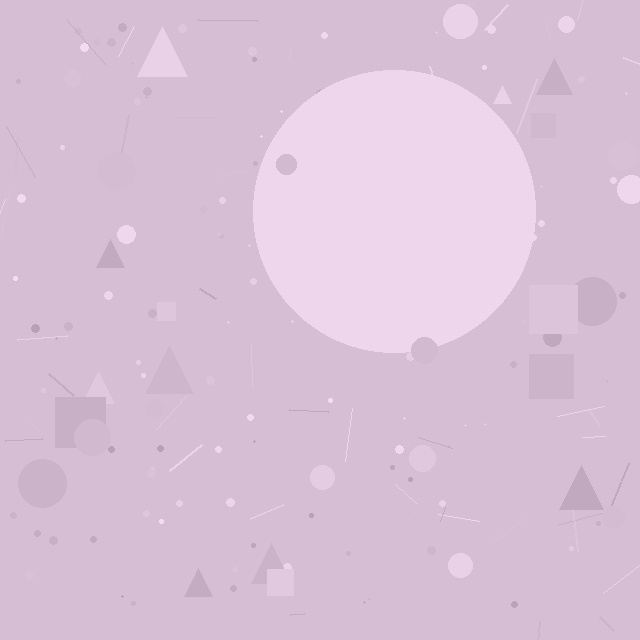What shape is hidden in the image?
A circle is hidden in the image.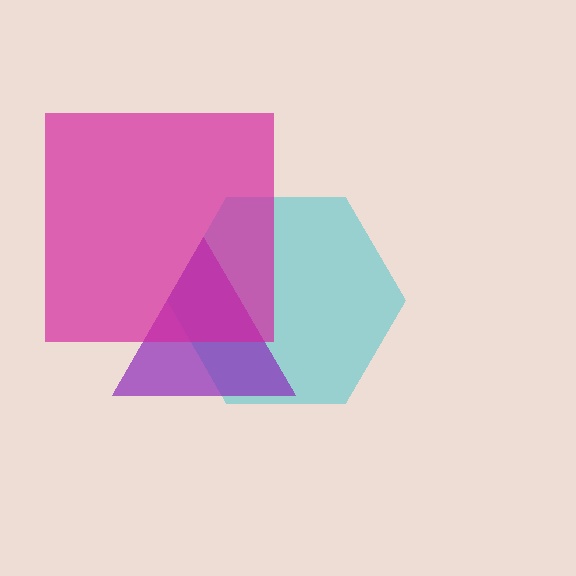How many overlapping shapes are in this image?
There are 3 overlapping shapes in the image.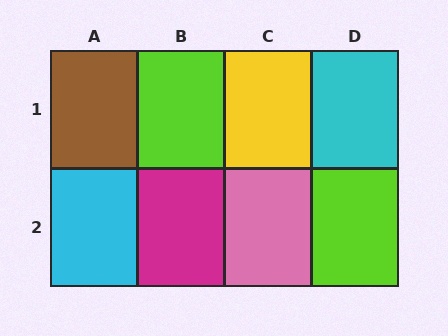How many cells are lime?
2 cells are lime.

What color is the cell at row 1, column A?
Brown.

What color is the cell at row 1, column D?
Cyan.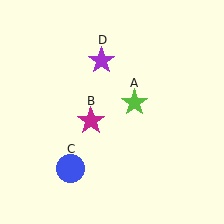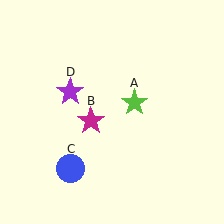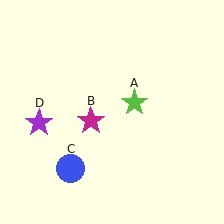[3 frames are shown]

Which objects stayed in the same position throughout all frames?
Lime star (object A) and magenta star (object B) and blue circle (object C) remained stationary.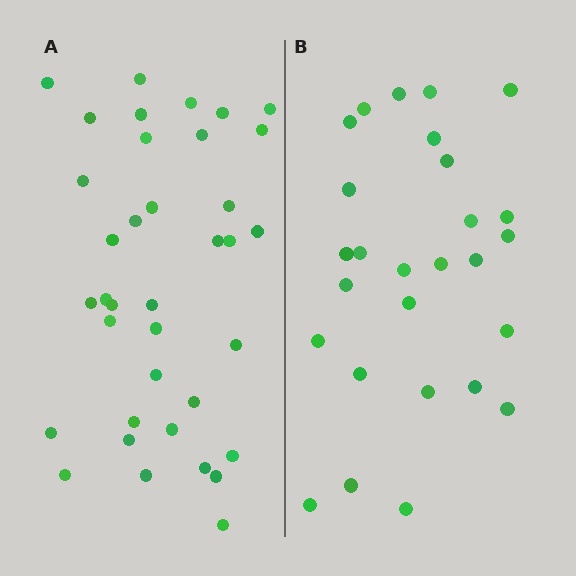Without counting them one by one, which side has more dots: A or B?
Region A (the left region) has more dots.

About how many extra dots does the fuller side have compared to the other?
Region A has roughly 10 or so more dots than region B.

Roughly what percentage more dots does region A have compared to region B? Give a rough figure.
About 35% more.